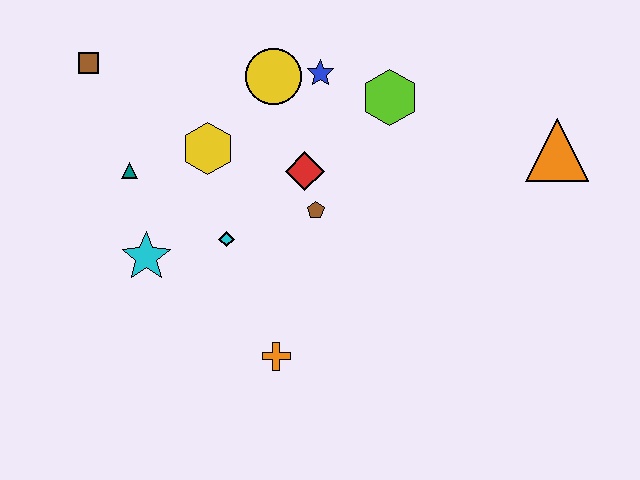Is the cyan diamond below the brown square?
Yes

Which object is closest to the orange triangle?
The lime hexagon is closest to the orange triangle.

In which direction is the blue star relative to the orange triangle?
The blue star is to the left of the orange triangle.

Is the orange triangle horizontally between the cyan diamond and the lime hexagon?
No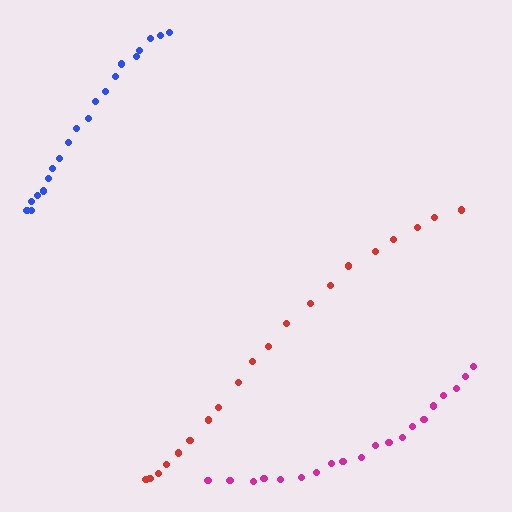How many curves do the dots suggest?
There are 3 distinct paths.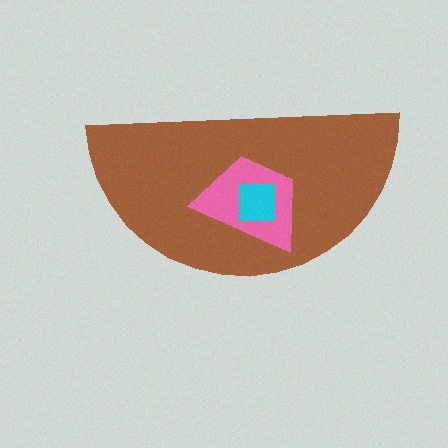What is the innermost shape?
The cyan square.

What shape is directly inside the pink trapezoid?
The cyan square.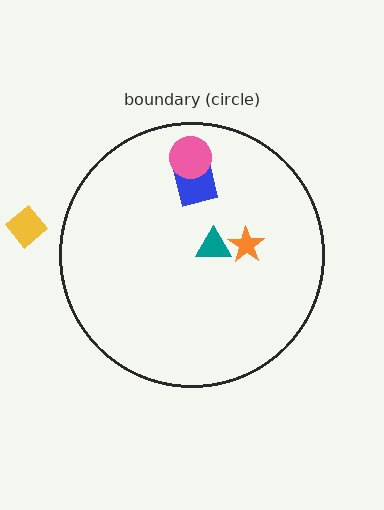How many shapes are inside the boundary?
4 inside, 1 outside.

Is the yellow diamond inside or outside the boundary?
Outside.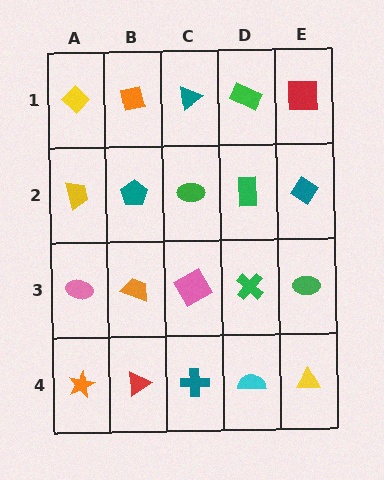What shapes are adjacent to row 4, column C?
A pink square (row 3, column C), a red triangle (row 4, column B), a cyan semicircle (row 4, column D).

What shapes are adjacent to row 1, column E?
A teal diamond (row 2, column E), a green rectangle (row 1, column D).